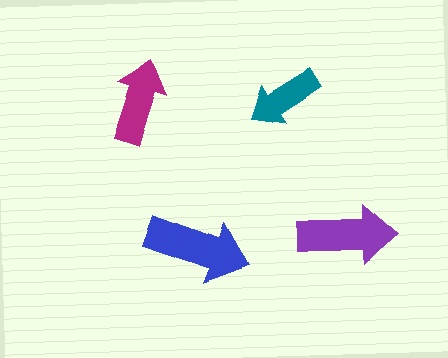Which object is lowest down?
The blue arrow is bottommost.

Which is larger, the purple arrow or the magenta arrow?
The purple one.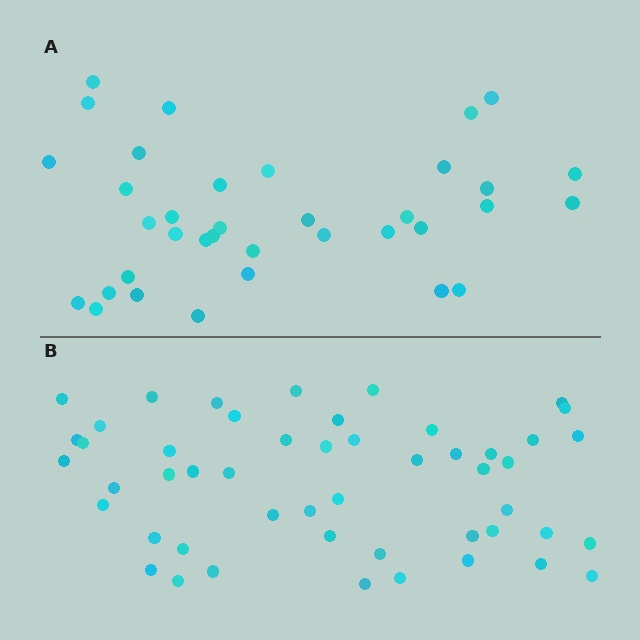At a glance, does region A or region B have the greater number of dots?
Region B (the bottom region) has more dots.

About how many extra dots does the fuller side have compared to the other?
Region B has approximately 15 more dots than region A.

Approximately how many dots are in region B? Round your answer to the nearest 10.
About 50 dots.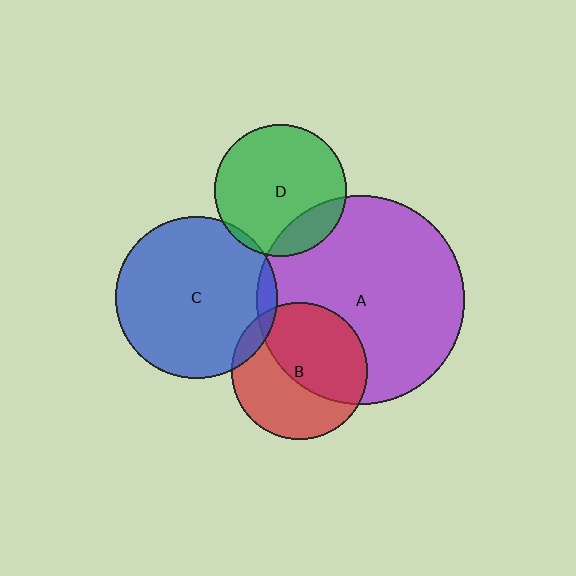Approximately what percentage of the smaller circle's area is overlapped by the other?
Approximately 5%.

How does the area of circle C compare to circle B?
Approximately 1.4 times.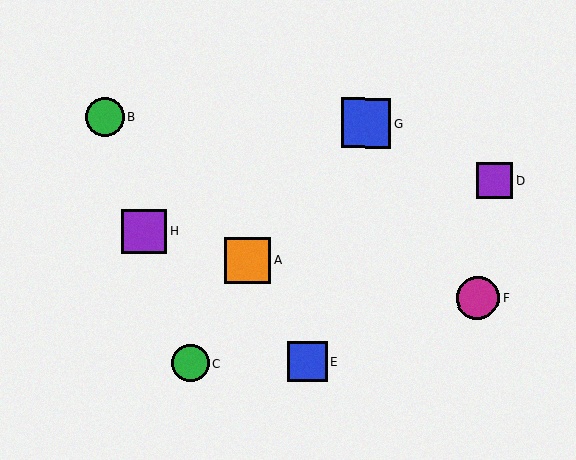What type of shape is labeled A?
Shape A is an orange square.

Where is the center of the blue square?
The center of the blue square is at (366, 123).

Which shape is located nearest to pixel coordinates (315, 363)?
The blue square (labeled E) at (308, 362) is nearest to that location.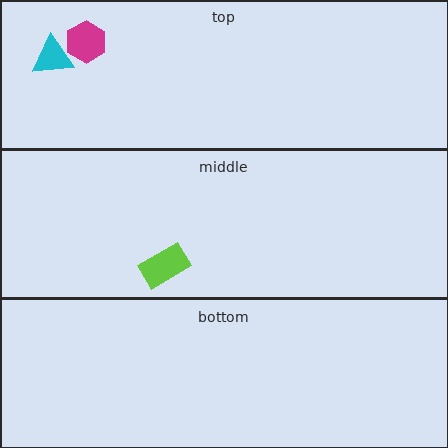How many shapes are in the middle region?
1.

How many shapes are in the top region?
2.